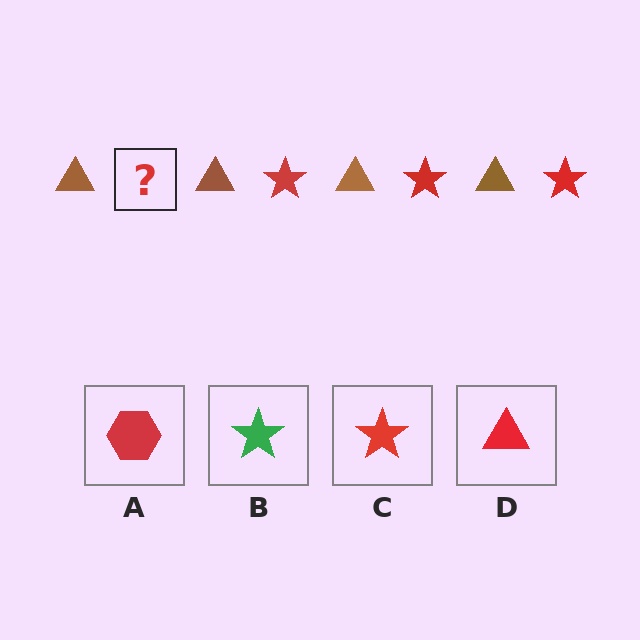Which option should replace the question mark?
Option C.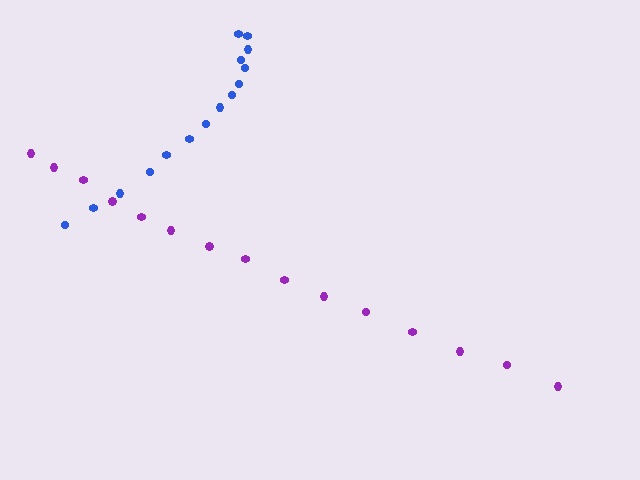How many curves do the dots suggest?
There are 2 distinct paths.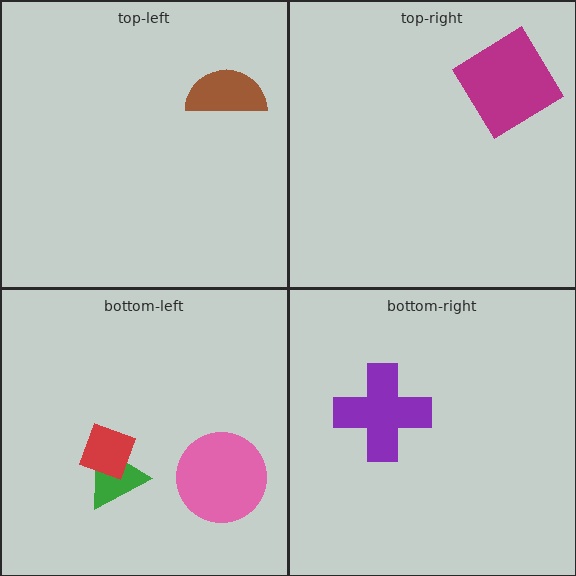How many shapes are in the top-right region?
1.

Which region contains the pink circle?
The bottom-left region.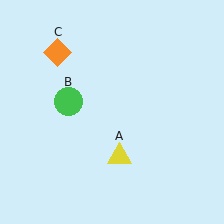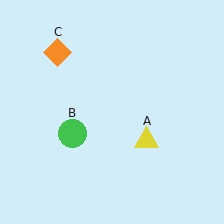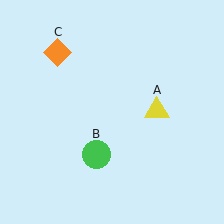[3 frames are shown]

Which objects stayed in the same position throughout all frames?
Orange diamond (object C) remained stationary.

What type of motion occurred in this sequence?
The yellow triangle (object A), green circle (object B) rotated counterclockwise around the center of the scene.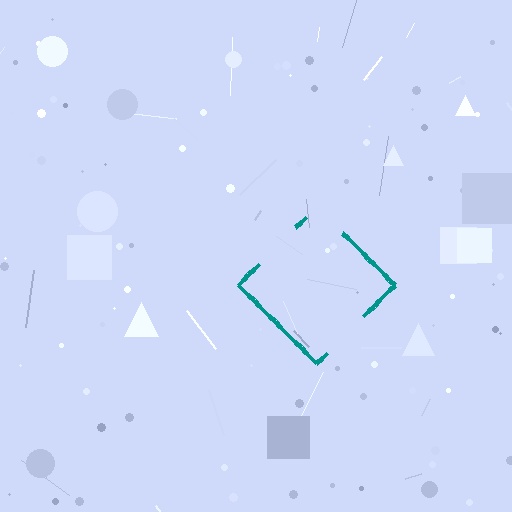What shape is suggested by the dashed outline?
The dashed outline suggests a diamond.